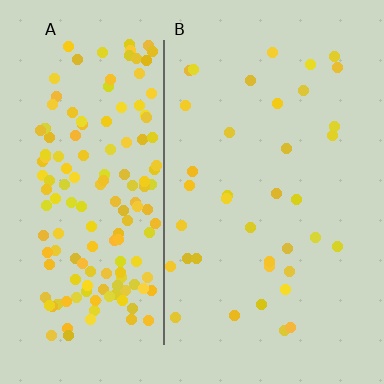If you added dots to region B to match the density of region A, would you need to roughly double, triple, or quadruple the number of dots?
Approximately quadruple.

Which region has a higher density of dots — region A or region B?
A (the left).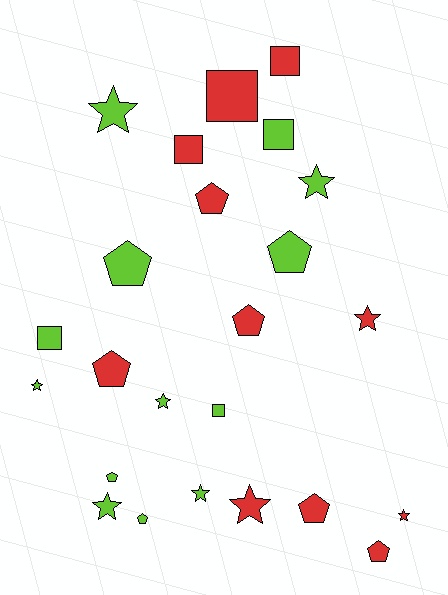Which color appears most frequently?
Lime, with 13 objects.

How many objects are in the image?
There are 24 objects.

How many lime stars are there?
There are 6 lime stars.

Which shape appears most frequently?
Pentagon, with 9 objects.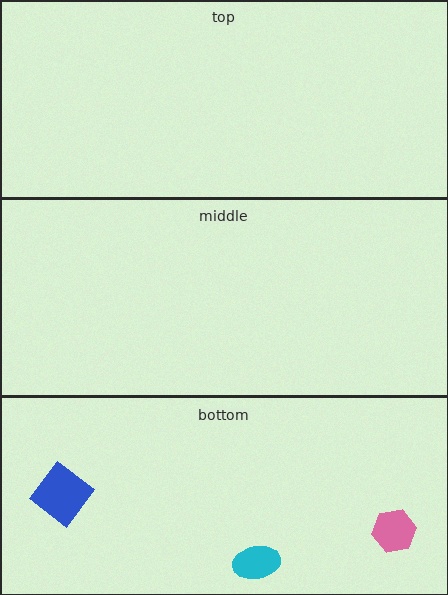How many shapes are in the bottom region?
3.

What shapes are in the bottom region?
The cyan ellipse, the blue diamond, the pink hexagon.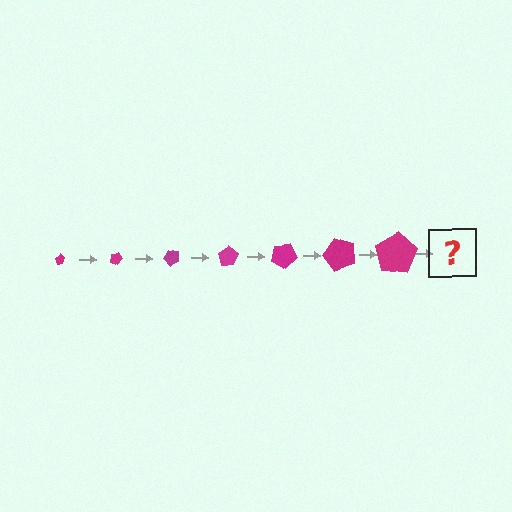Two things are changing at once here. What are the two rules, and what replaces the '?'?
The two rules are that the pentagon grows larger each step and it rotates 25 degrees each step. The '?' should be a pentagon, larger than the previous one and rotated 175 degrees from the start.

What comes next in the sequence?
The next element should be a pentagon, larger than the previous one and rotated 175 degrees from the start.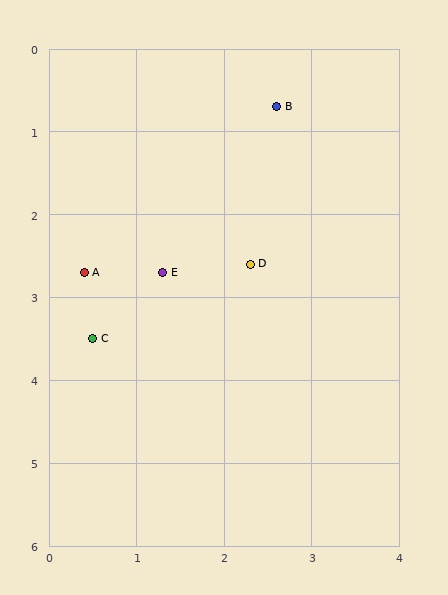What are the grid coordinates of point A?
Point A is at approximately (0.4, 2.7).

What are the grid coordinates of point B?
Point B is at approximately (2.6, 0.7).